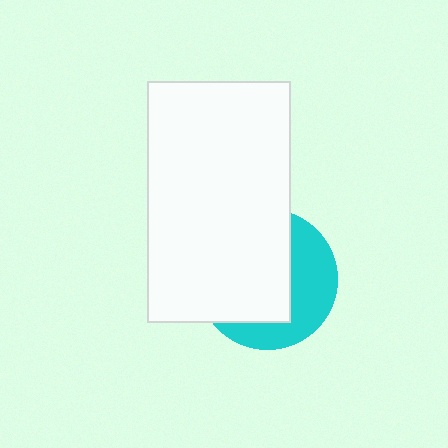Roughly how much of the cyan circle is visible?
A small part of it is visible (roughly 39%).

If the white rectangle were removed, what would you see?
You would see the complete cyan circle.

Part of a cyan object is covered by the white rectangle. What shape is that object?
It is a circle.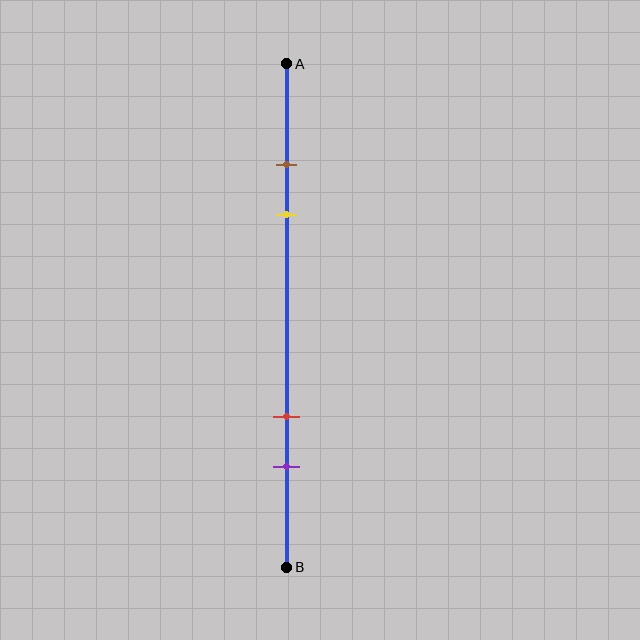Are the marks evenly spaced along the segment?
No, the marks are not evenly spaced.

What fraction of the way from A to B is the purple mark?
The purple mark is approximately 80% (0.8) of the way from A to B.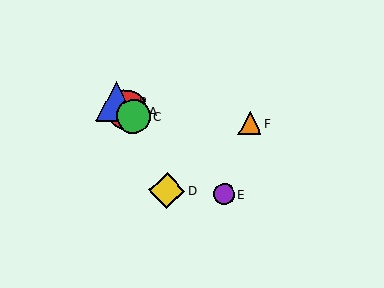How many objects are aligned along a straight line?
4 objects (A, B, C, E) are aligned along a straight line.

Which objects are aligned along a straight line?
Objects A, B, C, E are aligned along a straight line.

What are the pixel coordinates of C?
Object C is at (133, 116).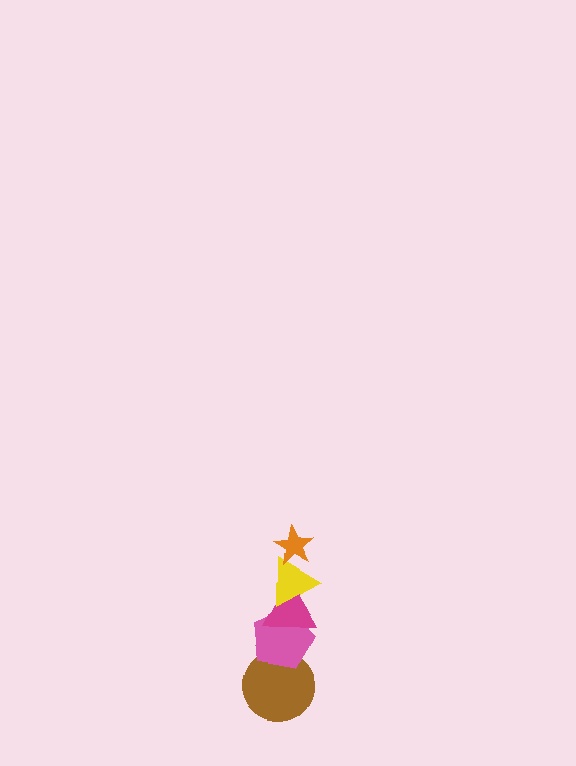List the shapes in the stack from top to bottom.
From top to bottom: the orange star, the yellow triangle, the magenta triangle, the pink pentagon, the brown circle.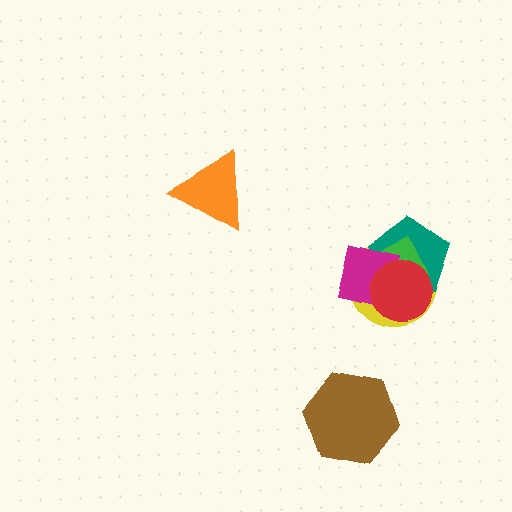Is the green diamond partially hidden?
Yes, it is partially covered by another shape.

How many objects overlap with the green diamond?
4 objects overlap with the green diamond.